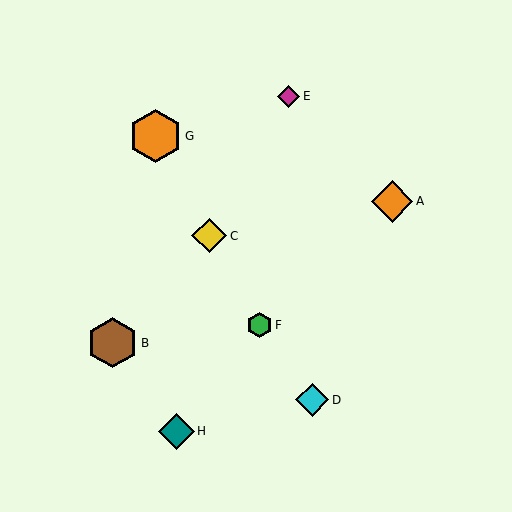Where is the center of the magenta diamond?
The center of the magenta diamond is at (288, 96).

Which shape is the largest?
The orange hexagon (labeled G) is the largest.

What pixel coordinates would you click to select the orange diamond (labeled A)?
Click at (392, 201) to select the orange diamond A.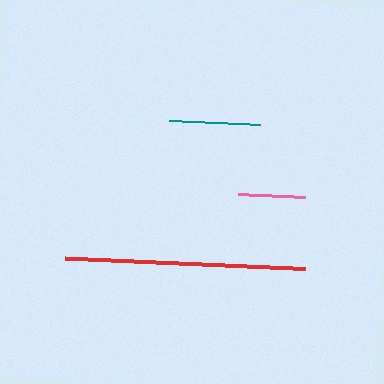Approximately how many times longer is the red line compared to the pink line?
The red line is approximately 3.6 times the length of the pink line.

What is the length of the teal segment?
The teal segment is approximately 92 pixels long.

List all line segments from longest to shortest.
From longest to shortest: red, teal, pink.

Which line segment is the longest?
The red line is the longest at approximately 240 pixels.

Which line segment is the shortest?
The pink line is the shortest at approximately 67 pixels.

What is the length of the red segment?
The red segment is approximately 240 pixels long.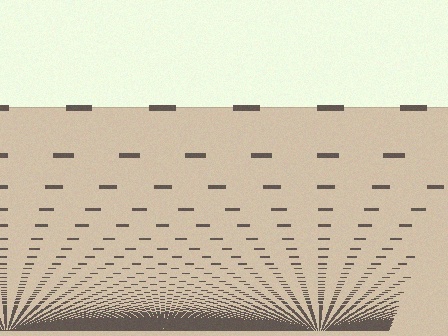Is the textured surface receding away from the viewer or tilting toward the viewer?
The surface appears to tilt toward the viewer. Texture elements get larger and sparser toward the top.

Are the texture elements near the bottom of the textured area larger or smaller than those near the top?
Smaller. The gradient is inverted — elements near the bottom are smaller and denser.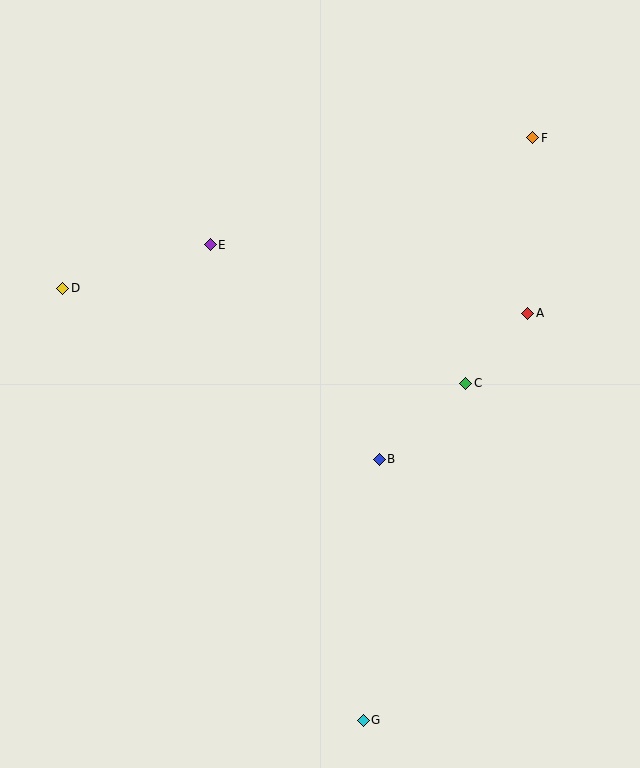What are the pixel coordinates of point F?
Point F is at (533, 138).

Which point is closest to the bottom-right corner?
Point G is closest to the bottom-right corner.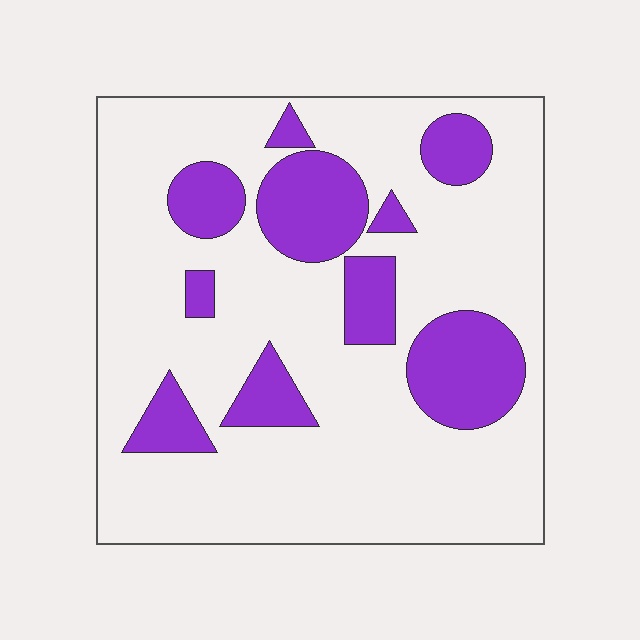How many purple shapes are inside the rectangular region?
10.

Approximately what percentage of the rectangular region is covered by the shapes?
Approximately 25%.